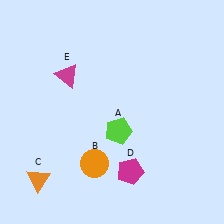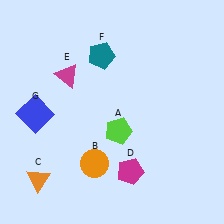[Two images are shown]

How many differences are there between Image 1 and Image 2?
There are 2 differences between the two images.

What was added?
A teal pentagon (F), a blue square (G) were added in Image 2.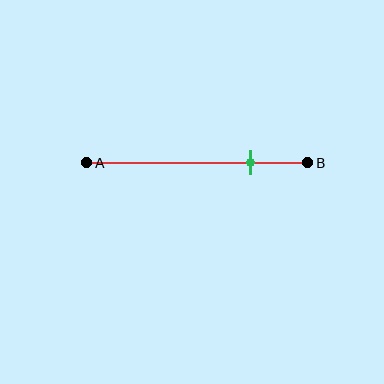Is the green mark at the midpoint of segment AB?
No, the mark is at about 75% from A, not at the 50% midpoint.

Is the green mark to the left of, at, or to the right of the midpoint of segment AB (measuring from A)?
The green mark is to the right of the midpoint of segment AB.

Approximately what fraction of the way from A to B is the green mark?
The green mark is approximately 75% of the way from A to B.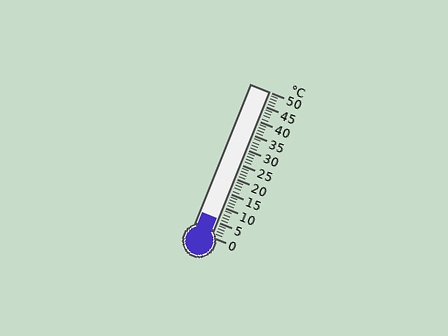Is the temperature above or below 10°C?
The temperature is below 10°C.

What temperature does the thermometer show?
The thermometer shows approximately 6°C.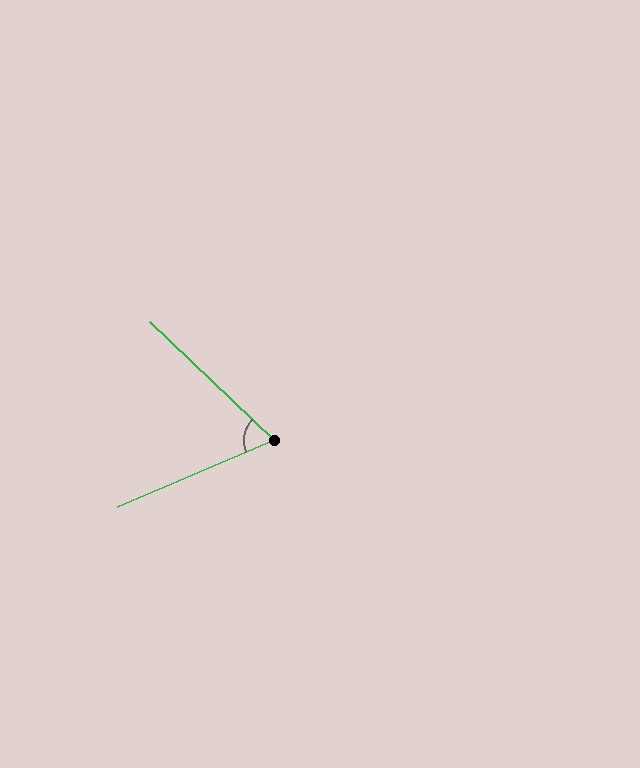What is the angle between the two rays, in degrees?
Approximately 67 degrees.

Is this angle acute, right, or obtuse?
It is acute.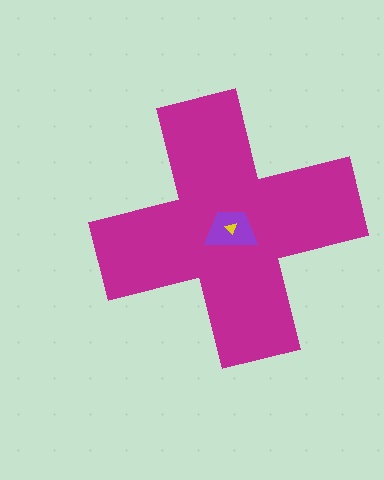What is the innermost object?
The yellow triangle.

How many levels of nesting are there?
3.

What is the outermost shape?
The magenta cross.